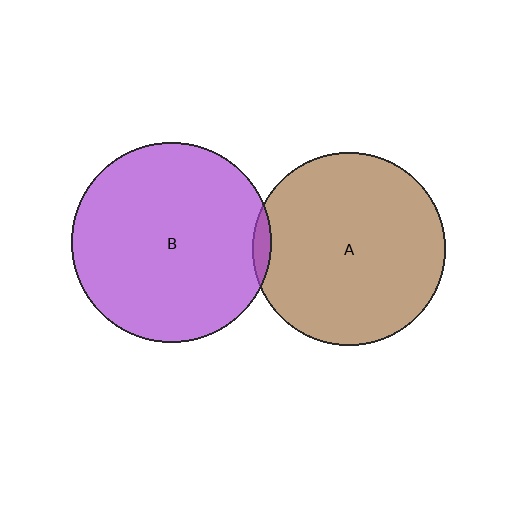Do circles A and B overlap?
Yes.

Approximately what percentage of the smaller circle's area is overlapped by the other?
Approximately 5%.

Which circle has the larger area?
Circle B (purple).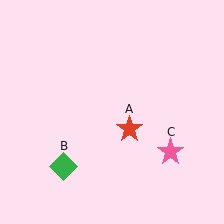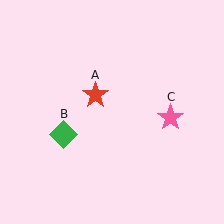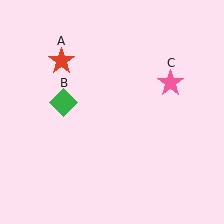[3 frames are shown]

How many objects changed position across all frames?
3 objects changed position: red star (object A), green diamond (object B), pink star (object C).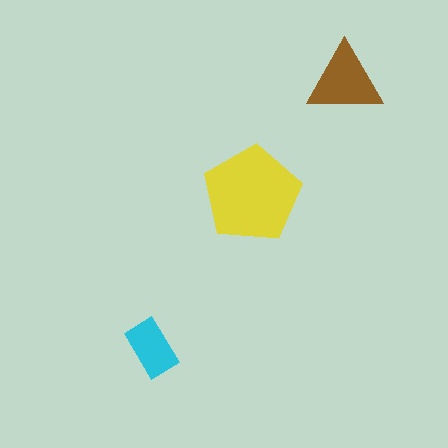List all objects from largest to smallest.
The yellow pentagon, the brown triangle, the cyan rectangle.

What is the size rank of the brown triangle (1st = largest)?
2nd.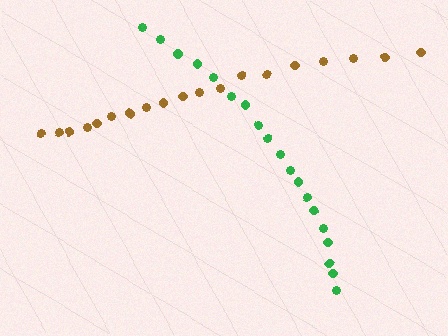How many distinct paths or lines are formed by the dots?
There are 2 distinct paths.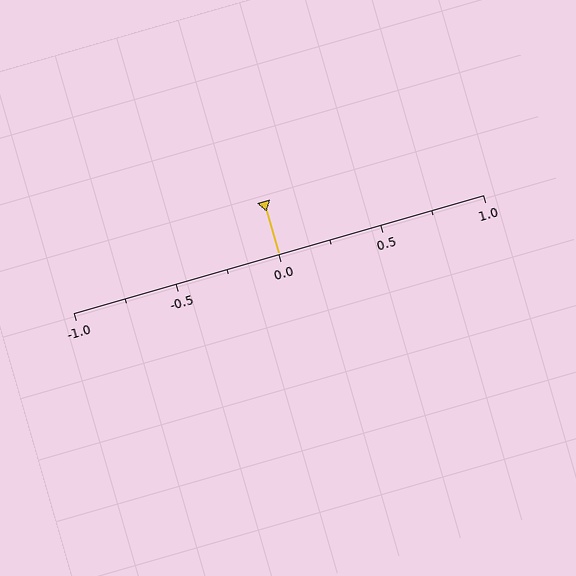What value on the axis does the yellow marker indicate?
The marker indicates approximately 0.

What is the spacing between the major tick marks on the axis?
The major ticks are spaced 0.5 apart.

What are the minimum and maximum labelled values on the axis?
The axis runs from -1.0 to 1.0.